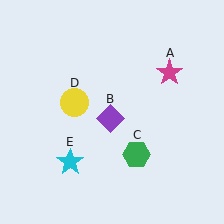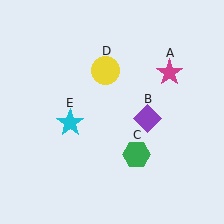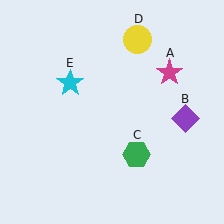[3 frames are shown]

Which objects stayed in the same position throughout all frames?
Magenta star (object A) and green hexagon (object C) remained stationary.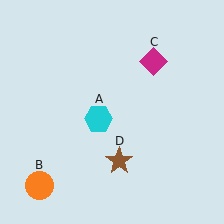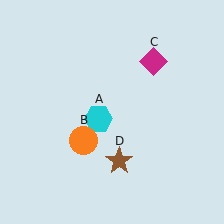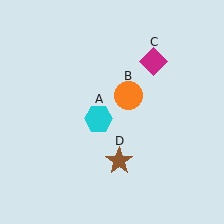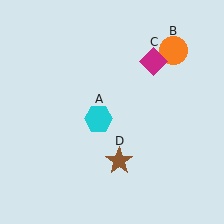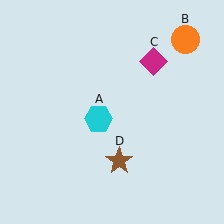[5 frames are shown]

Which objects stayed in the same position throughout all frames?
Cyan hexagon (object A) and magenta diamond (object C) and brown star (object D) remained stationary.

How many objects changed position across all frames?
1 object changed position: orange circle (object B).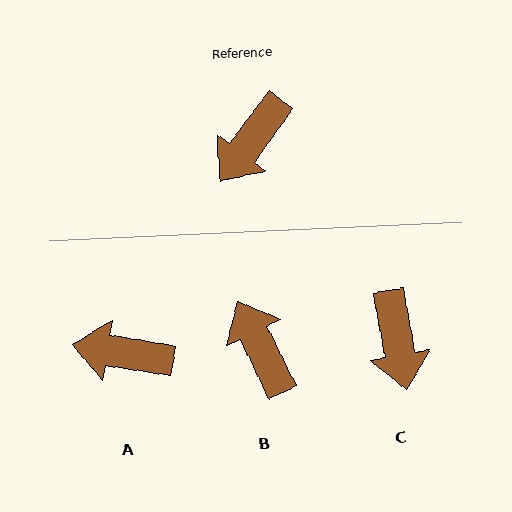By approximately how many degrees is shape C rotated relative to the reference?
Approximately 47 degrees counter-clockwise.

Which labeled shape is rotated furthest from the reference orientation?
B, about 118 degrees away.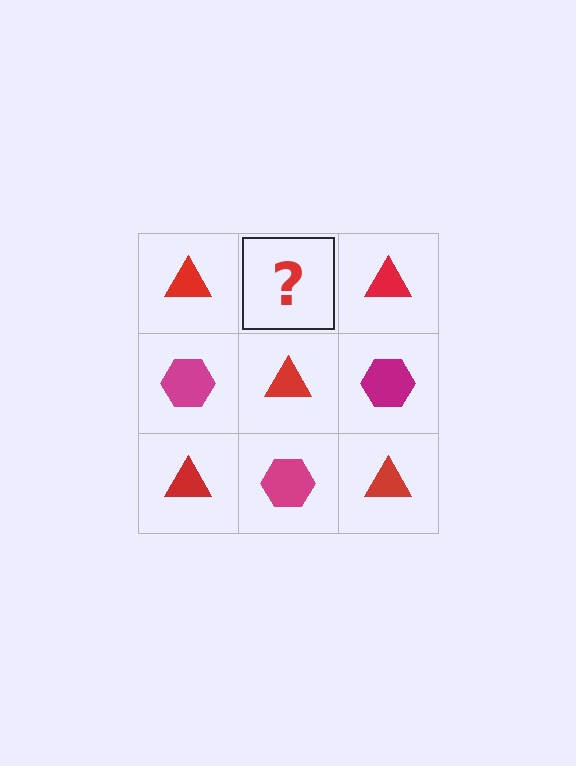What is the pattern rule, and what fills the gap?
The rule is that it alternates red triangle and magenta hexagon in a checkerboard pattern. The gap should be filled with a magenta hexagon.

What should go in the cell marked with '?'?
The missing cell should contain a magenta hexagon.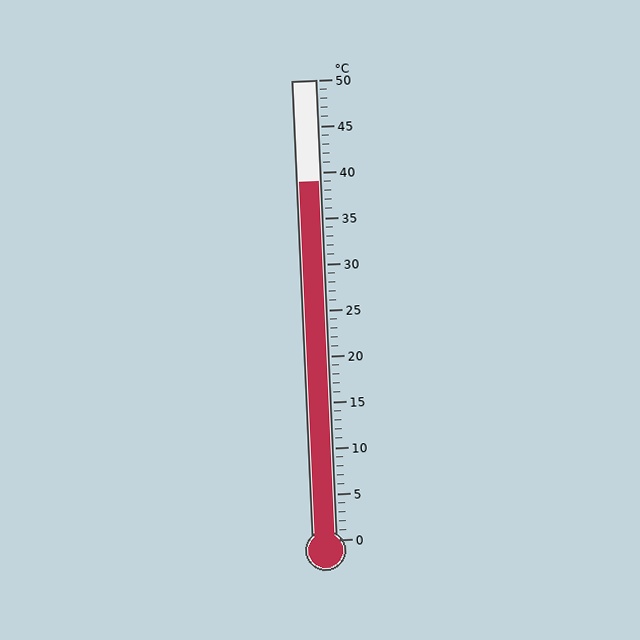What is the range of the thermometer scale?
The thermometer scale ranges from 0°C to 50°C.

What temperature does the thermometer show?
The thermometer shows approximately 39°C.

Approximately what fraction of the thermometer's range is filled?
The thermometer is filled to approximately 80% of its range.